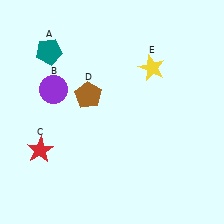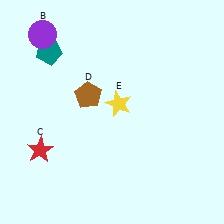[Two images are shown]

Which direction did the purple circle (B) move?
The purple circle (B) moved up.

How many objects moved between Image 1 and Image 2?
2 objects moved between the two images.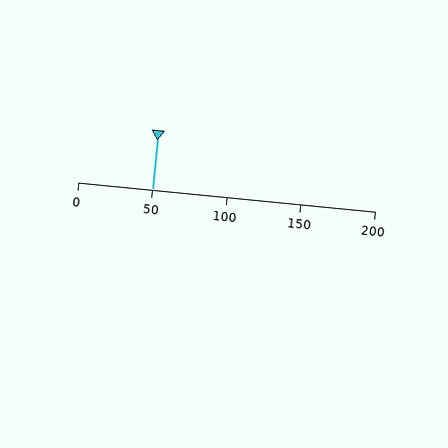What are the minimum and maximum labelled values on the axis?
The axis runs from 0 to 200.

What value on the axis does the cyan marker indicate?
The marker indicates approximately 50.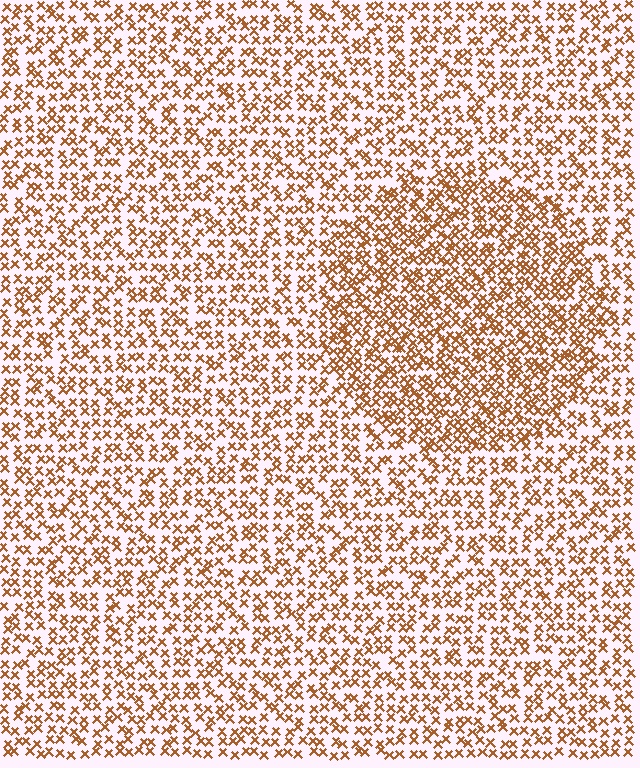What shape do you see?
I see a circle.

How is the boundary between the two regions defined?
The boundary is defined by a change in element density (approximately 1.6x ratio). All elements are the same color, size, and shape.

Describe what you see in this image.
The image contains small brown elements arranged at two different densities. A circle-shaped region is visible where the elements are more densely packed than the surrounding area.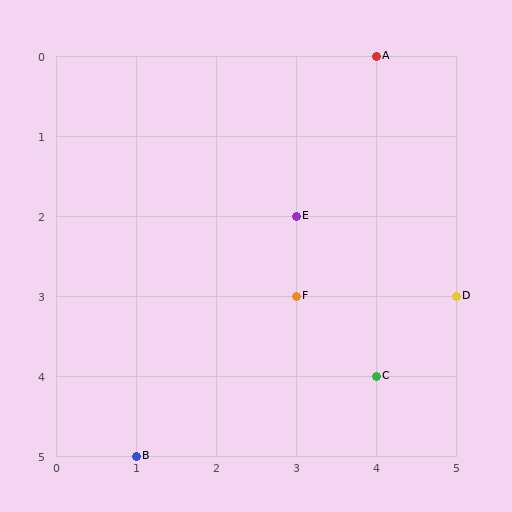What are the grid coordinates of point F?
Point F is at grid coordinates (3, 3).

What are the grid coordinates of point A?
Point A is at grid coordinates (4, 0).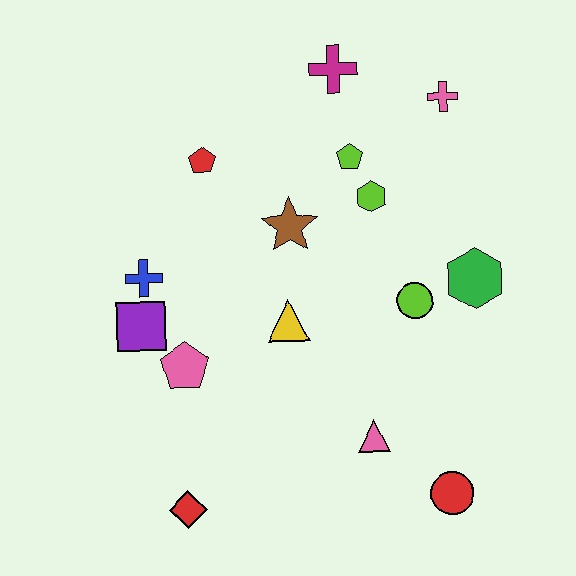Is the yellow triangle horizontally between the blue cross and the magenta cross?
Yes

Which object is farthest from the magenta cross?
The red diamond is farthest from the magenta cross.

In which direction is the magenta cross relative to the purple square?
The magenta cross is above the purple square.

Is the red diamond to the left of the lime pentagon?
Yes